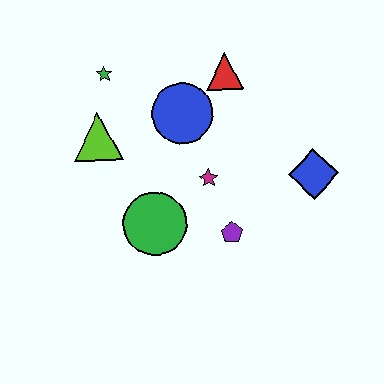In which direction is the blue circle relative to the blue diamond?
The blue circle is to the left of the blue diamond.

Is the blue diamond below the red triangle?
Yes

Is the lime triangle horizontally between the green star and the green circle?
No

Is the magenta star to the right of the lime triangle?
Yes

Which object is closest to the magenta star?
The purple pentagon is closest to the magenta star.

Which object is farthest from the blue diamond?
The green star is farthest from the blue diamond.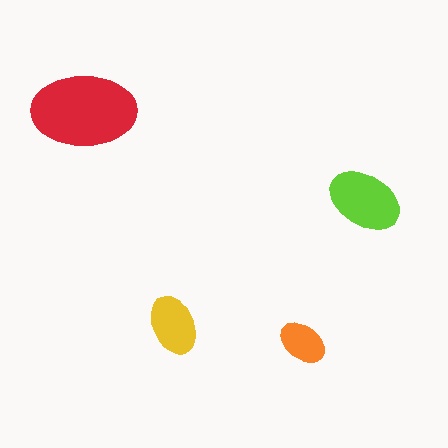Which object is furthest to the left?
The red ellipse is leftmost.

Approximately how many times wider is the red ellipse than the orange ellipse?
About 2 times wider.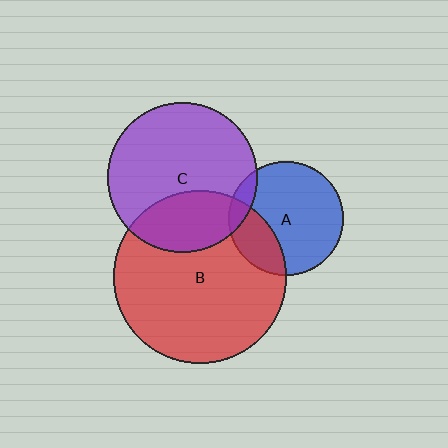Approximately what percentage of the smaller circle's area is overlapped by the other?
Approximately 25%.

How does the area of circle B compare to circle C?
Approximately 1.3 times.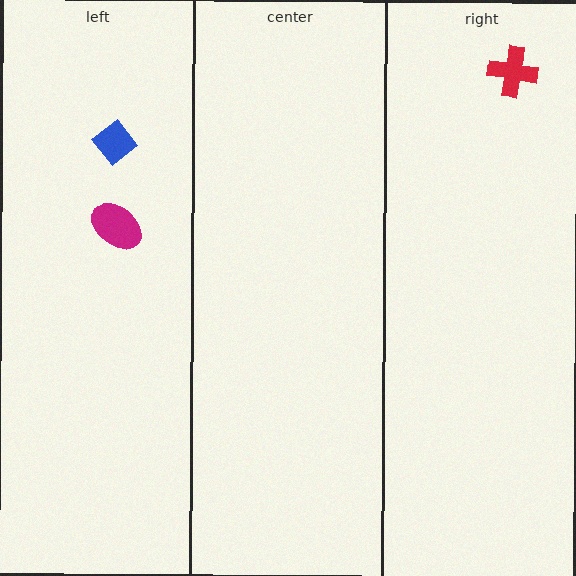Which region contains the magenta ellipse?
The left region.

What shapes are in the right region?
The red cross.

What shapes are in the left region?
The magenta ellipse, the blue diamond.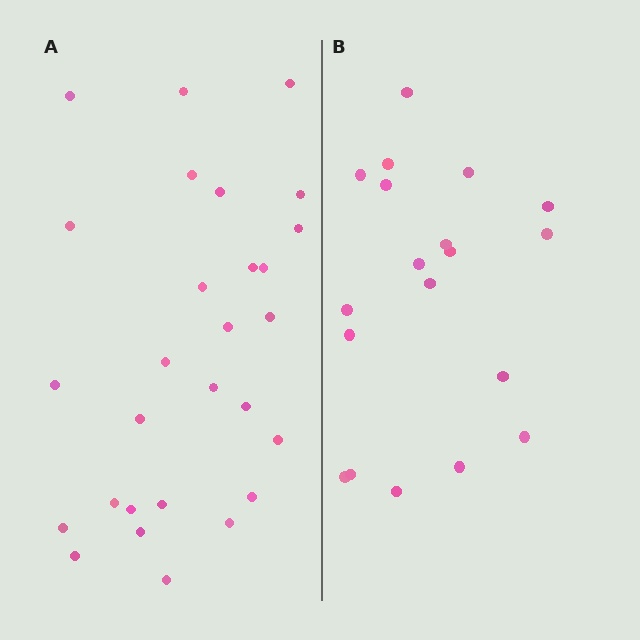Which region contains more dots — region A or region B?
Region A (the left region) has more dots.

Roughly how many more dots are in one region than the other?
Region A has roughly 8 or so more dots than region B.